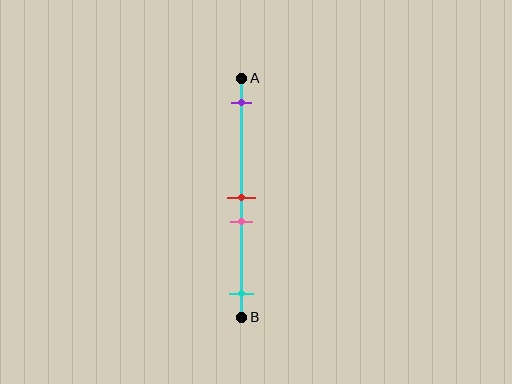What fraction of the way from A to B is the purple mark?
The purple mark is approximately 10% (0.1) of the way from A to B.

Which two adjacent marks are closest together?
The red and pink marks are the closest adjacent pair.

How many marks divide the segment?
There are 4 marks dividing the segment.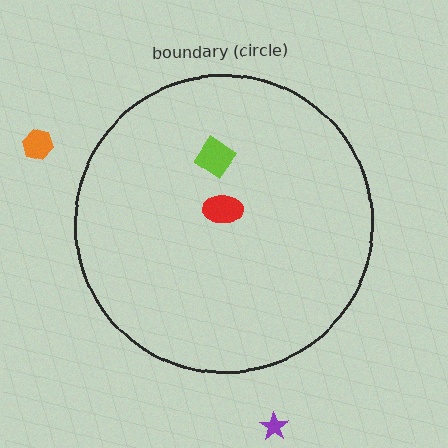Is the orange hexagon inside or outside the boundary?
Outside.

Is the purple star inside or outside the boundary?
Outside.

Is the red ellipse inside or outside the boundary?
Inside.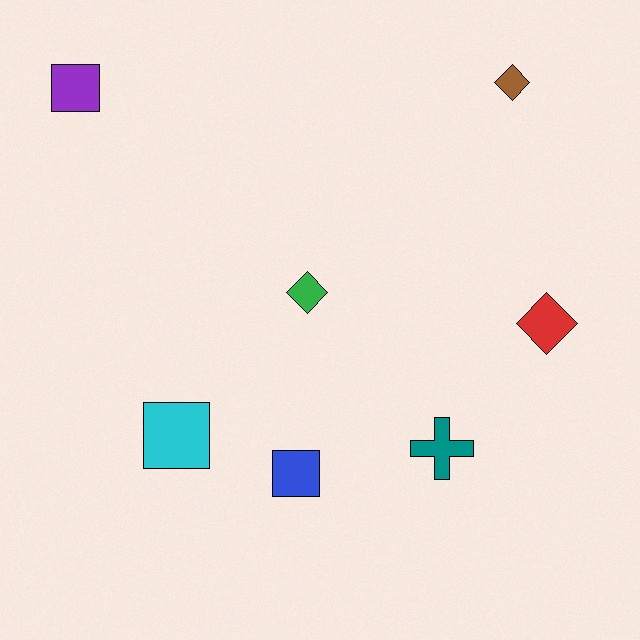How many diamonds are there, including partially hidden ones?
There are 3 diamonds.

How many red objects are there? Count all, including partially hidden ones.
There is 1 red object.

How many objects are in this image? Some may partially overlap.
There are 7 objects.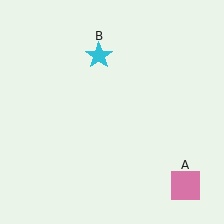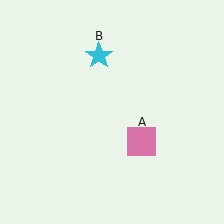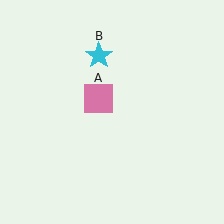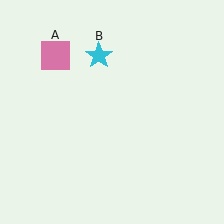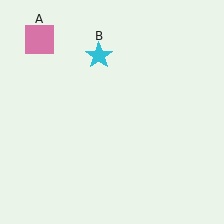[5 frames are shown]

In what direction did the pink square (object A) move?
The pink square (object A) moved up and to the left.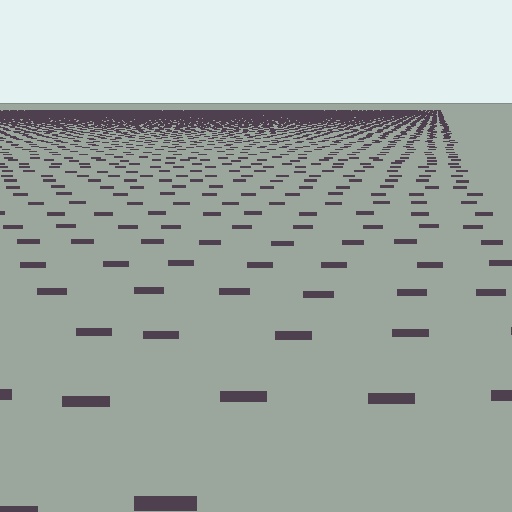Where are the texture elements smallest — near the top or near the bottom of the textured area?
Near the top.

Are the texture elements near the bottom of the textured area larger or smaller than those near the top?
Larger. Near the bottom, elements are closer to the viewer and appear at a bigger on-screen size.